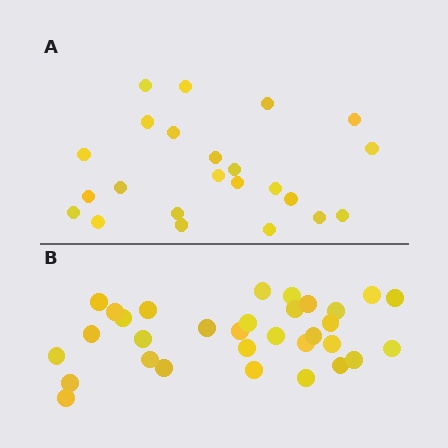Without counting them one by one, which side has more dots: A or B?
Region B (the bottom region) has more dots.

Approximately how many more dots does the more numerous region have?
Region B has roughly 8 or so more dots than region A.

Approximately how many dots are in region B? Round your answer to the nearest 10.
About 30 dots. (The exact count is 32, which rounds to 30.)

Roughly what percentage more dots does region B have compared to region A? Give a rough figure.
About 40% more.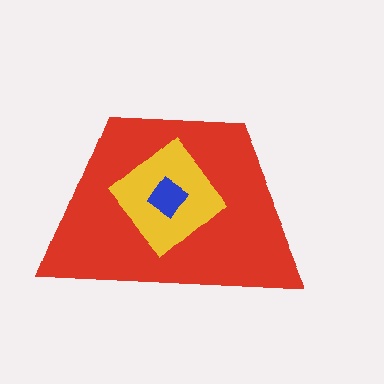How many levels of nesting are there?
3.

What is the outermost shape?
The red trapezoid.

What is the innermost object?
The blue diamond.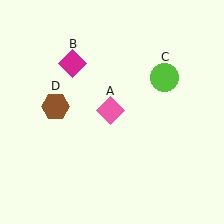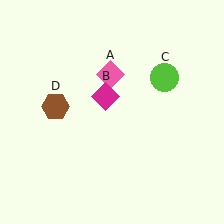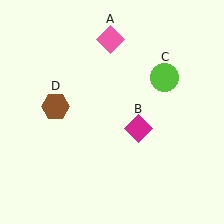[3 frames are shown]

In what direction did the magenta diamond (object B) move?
The magenta diamond (object B) moved down and to the right.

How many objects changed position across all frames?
2 objects changed position: pink diamond (object A), magenta diamond (object B).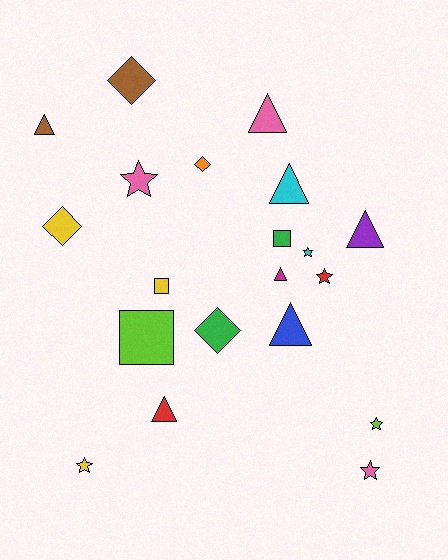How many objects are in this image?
There are 20 objects.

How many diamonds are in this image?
There are 4 diamonds.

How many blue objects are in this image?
There is 1 blue object.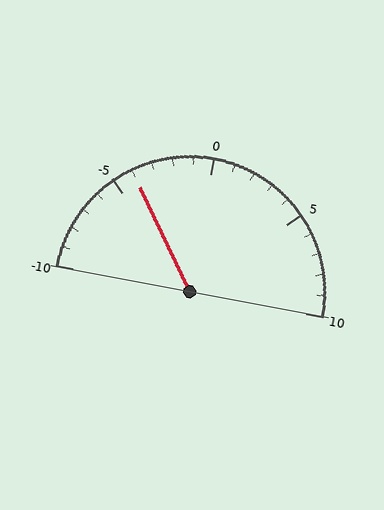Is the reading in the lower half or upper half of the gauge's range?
The reading is in the lower half of the range (-10 to 10).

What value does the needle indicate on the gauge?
The needle indicates approximately -4.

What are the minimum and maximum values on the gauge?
The gauge ranges from -10 to 10.